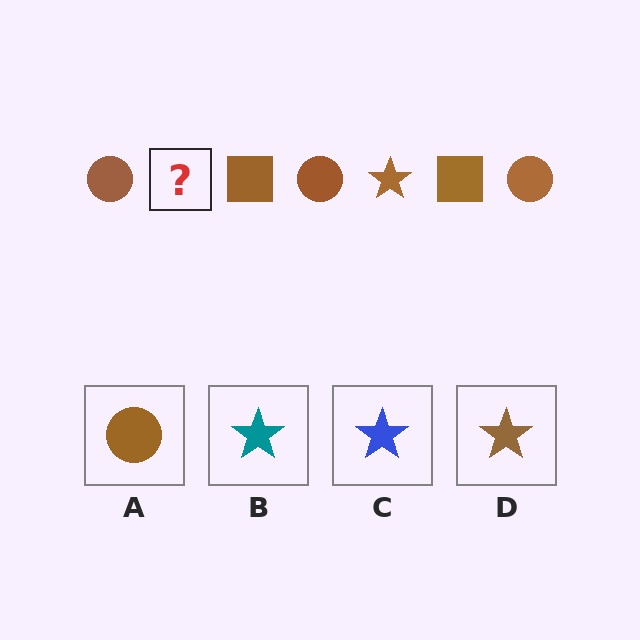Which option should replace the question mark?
Option D.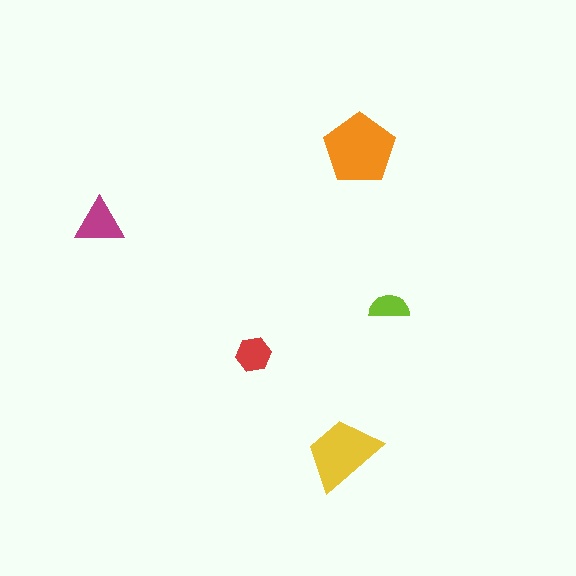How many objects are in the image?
There are 5 objects in the image.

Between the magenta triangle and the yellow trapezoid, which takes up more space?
The yellow trapezoid.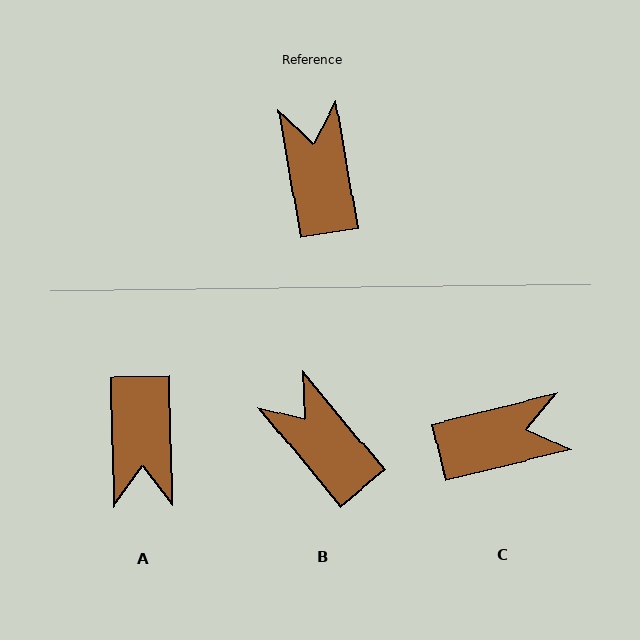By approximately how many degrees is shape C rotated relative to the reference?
Approximately 86 degrees clockwise.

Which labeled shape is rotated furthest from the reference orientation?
A, about 172 degrees away.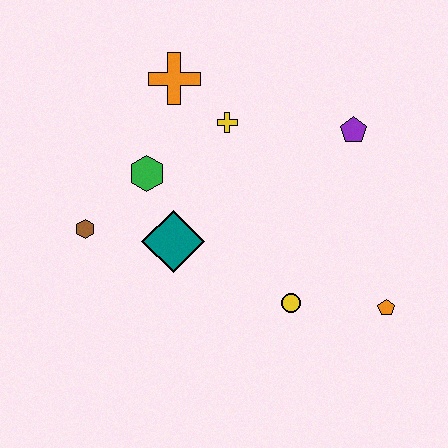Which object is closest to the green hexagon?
The teal diamond is closest to the green hexagon.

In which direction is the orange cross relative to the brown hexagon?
The orange cross is above the brown hexagon.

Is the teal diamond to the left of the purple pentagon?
Yes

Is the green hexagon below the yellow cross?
Yes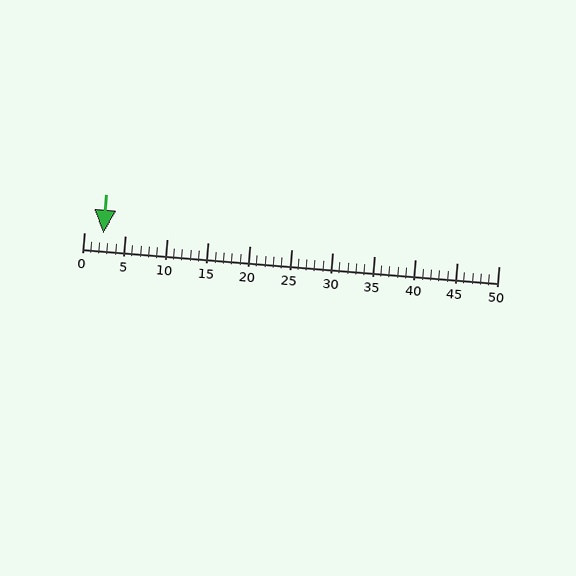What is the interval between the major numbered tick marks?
The major tick marks are spaced 5 units apart.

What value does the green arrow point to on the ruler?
The green arrow points to approximately 2.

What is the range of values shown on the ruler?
The ruler shows values from 0 to 50.